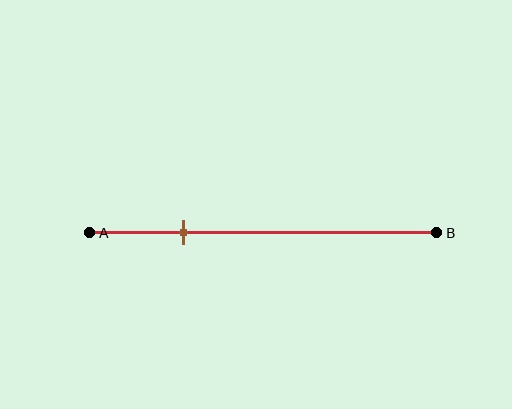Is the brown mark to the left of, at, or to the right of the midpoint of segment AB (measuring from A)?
The brown mark is to the left of the midpoint of segment AB.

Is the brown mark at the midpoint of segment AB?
No, the mark is at about 25% from A, not at the 50% midpoint.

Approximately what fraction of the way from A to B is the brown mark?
The brown mark is approximately 25% of the way from A to B.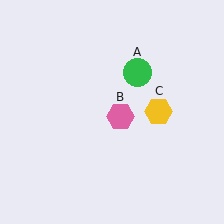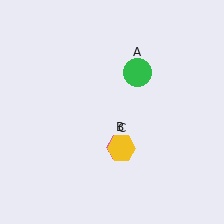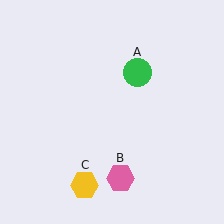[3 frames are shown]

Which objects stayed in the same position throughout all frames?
Green circle (object A) remained stationary.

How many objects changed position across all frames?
2 objects changed position: pink hexagon (object B), yellow hexagon (object C).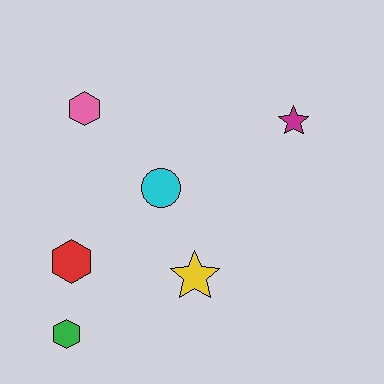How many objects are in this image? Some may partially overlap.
There are 6 objects.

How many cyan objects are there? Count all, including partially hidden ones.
There is 1 cyan object.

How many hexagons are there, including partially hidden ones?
There are 3 hexagons.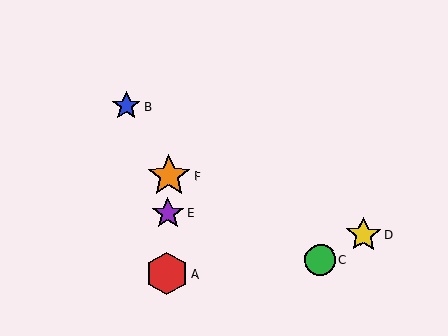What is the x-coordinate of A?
Object A is at x≈167.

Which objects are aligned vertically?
Objects A, E, F are aligned vertically.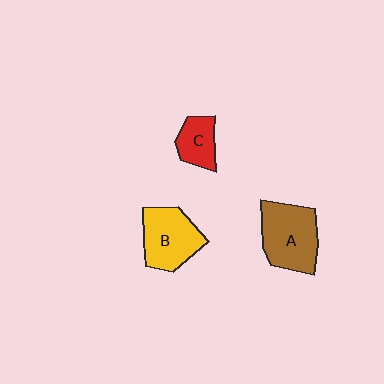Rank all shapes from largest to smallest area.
From largest to smallest: A (brown), B (yellow), C (red).